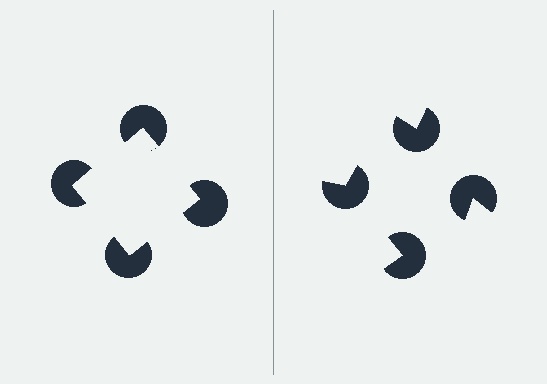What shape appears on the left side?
An illusory square.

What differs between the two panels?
The pac-man discs are positioned identically on both sides; only the wedge orientations differ. On the left they align to a square; on the right they are misaligned.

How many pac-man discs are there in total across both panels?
8 — 4 on each side.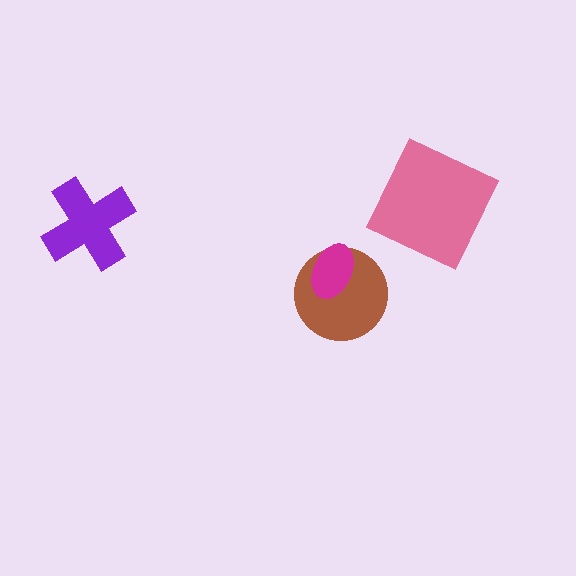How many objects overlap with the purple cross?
0 objects overlap with the purple cross.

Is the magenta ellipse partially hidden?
No, no other shape covers it.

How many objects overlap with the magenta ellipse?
1 object overlaps with the magenta ellipse.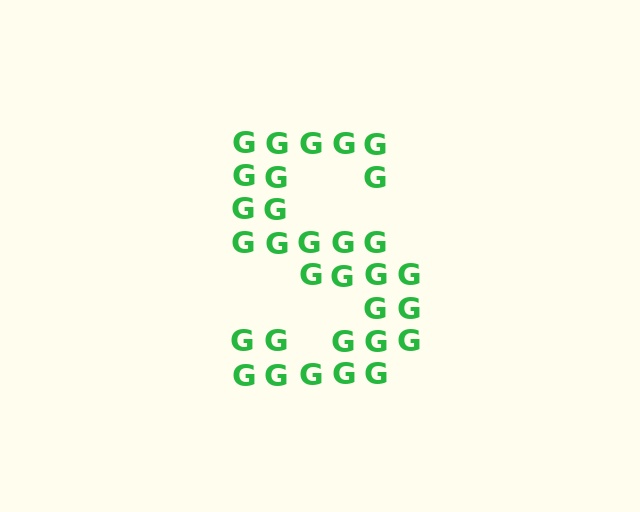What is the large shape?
The large shape is the letter S.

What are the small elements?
The small elements are letter G's.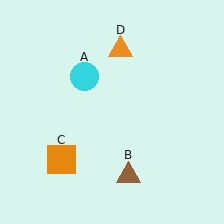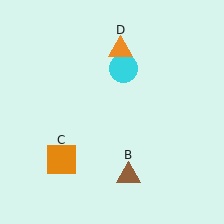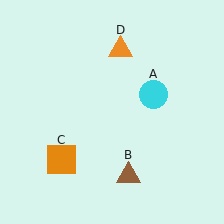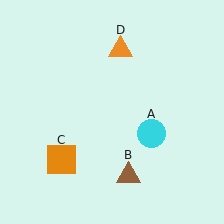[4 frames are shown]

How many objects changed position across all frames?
1 object changed position: cyan circle (object A).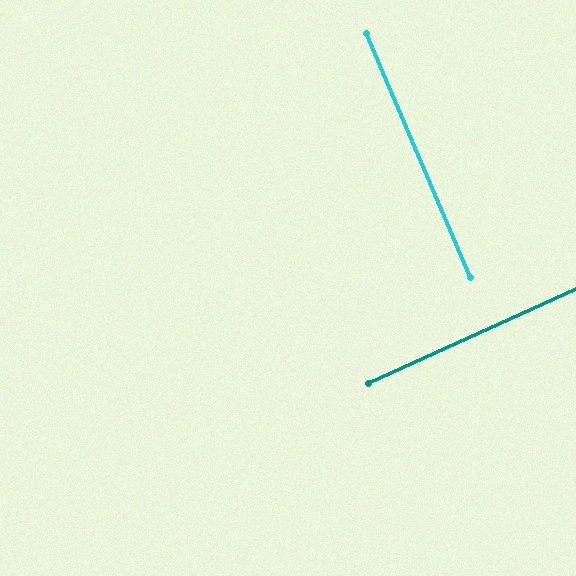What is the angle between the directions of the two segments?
Approximately 89 degrees.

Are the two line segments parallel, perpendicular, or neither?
Perpendicular — they meet at approximately 89°.